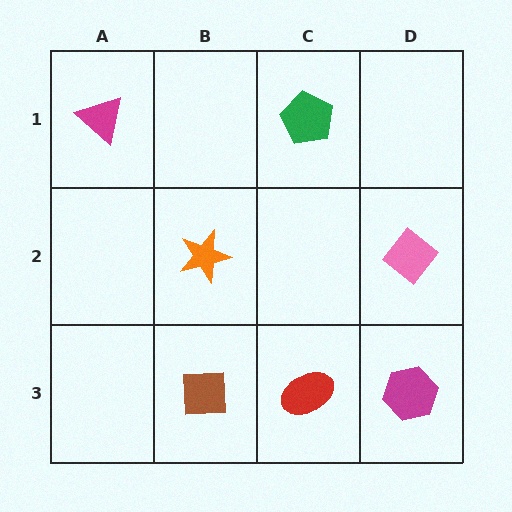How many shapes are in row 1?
2 shapes.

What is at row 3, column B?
A brown square.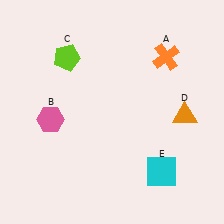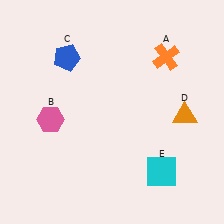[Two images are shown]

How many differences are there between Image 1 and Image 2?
There is 1 difference between the two images.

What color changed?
The pentagon (C) changed from lime in Image 1 to blue in Image 2.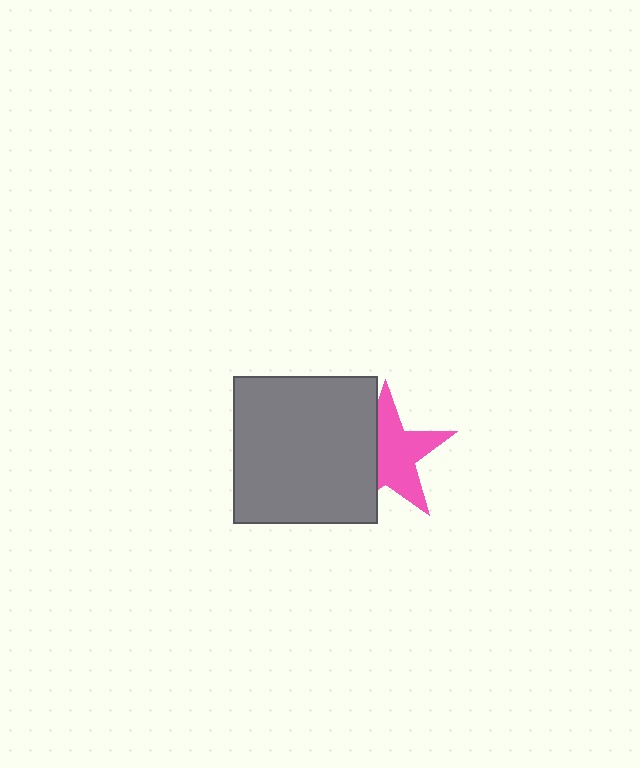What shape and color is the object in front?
The object in front is a gray rectangle.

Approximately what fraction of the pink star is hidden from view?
Roughly 38% of the pink star is hidden behind the gray rectangle.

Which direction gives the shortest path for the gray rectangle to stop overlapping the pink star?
Moving left gives the shortest separation.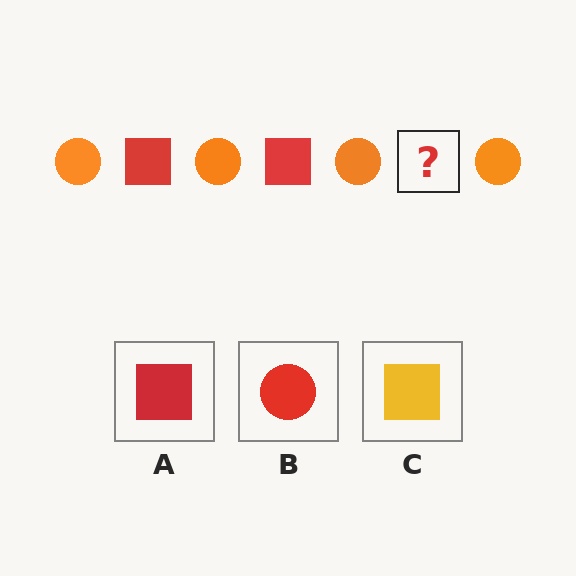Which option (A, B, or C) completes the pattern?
A.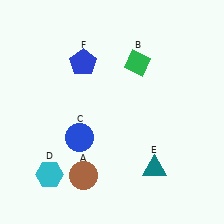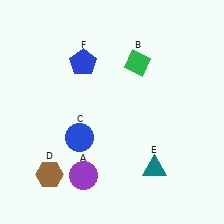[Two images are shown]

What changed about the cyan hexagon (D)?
In Image 1, D is cyan. In Image 2, it changed to brown.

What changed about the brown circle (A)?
In Image 1, A is brown. In Image 2, it changed to purple.